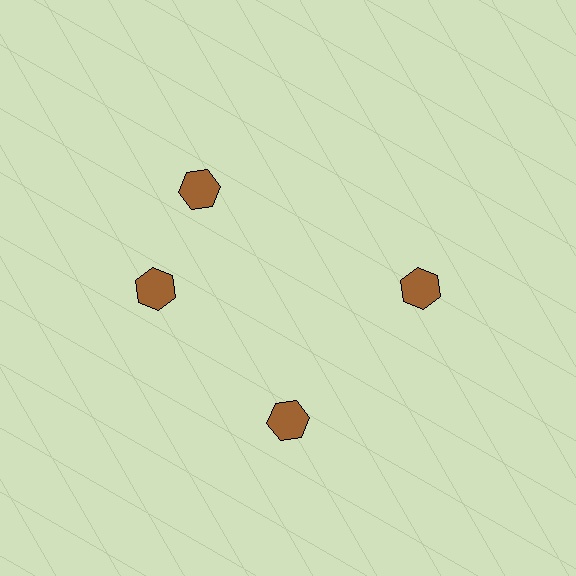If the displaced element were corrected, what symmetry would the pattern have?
It would have 4-fold rotational symmetry — the pattern would map onto itself every 90 degrees.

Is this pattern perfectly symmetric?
No. The 4 brown hexagons are arranged in a ring, but one element near the 12 o'clock position is rotated out of alignment along the ring, breaking the 4-fold rotational symmetry.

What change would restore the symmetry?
The symmetry would be restored by rotating it back into even spacing with its neighbors so that all 4 hexagons sit at equal angles and equal distance from the center.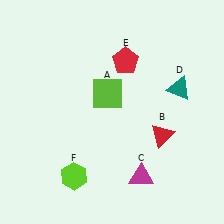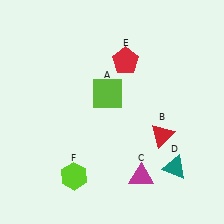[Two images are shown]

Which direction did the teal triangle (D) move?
The teal triangle (D) moved down.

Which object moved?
The teal triangle (D) moved down.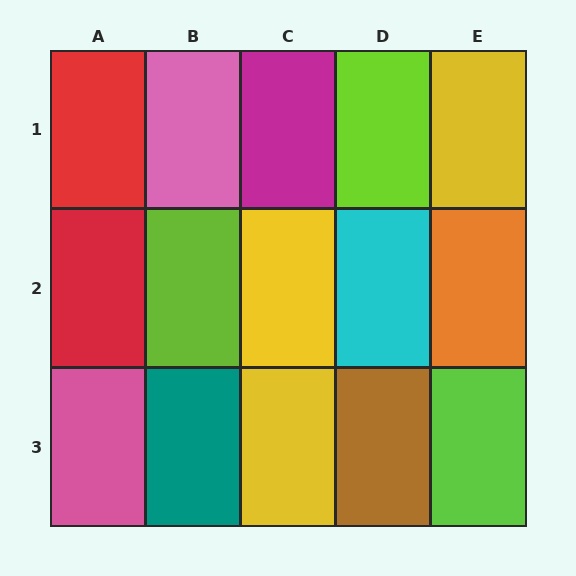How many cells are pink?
2 cells are pink.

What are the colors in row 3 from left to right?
Pink, teal, yellow, brown, lime.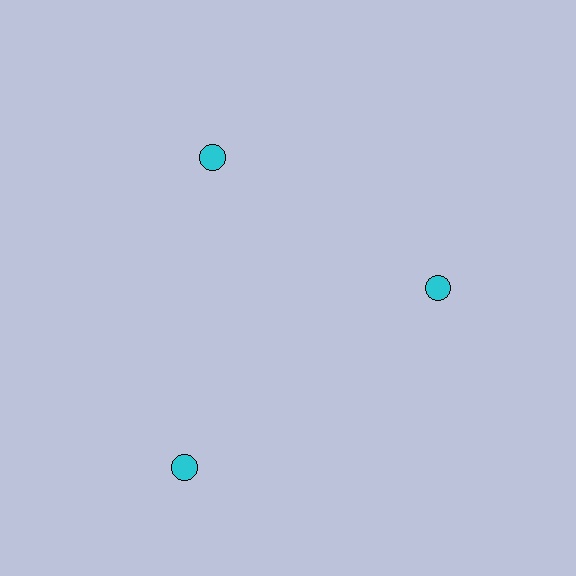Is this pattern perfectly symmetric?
No. The 3 cyan circles are arranged in a ring, but one element near the 7 o'clock position is pushed outward from the center, breaking the 3-fold rotational symmetry.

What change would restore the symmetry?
The symmetry would be restored by moving it inward, back onto the ring so that all 3 circles sit at equal angles and equal distance from the center.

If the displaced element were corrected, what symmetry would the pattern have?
It would have 3-fold rotational symmetry — the pattern would map onto itself every 120 degrees.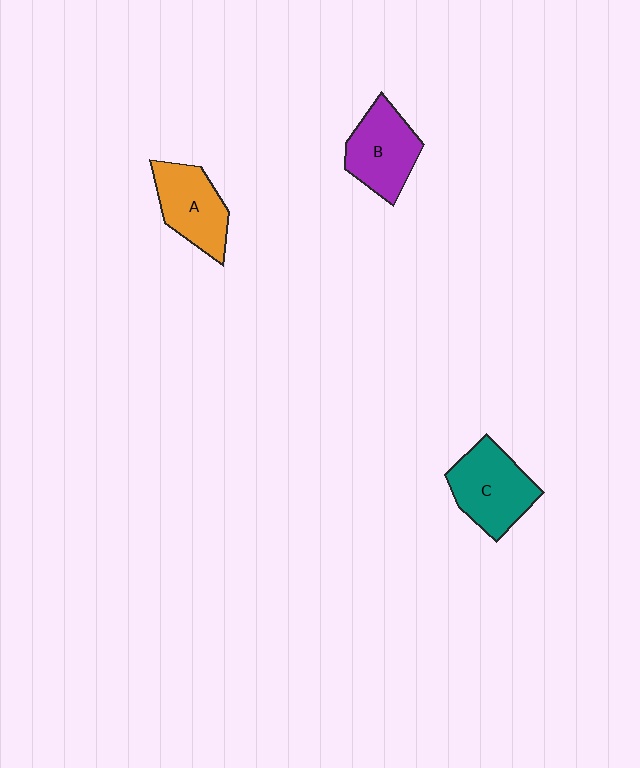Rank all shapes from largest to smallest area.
From largest to smallest: C (teal), B (purple), A (orange).